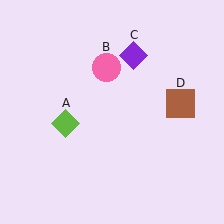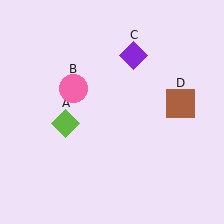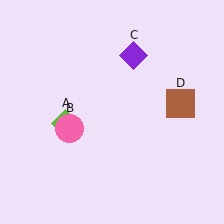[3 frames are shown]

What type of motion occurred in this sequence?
The pink circle (object B) rotated counterclockwise around the center of the scene.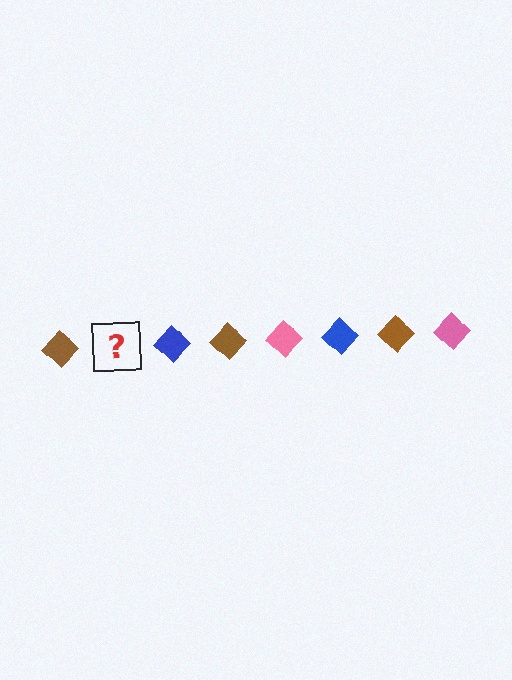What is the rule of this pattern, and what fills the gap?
The rule is that the pattern cycles through brown, pink, blue diamonds. The gap should be filled with a pink diamond.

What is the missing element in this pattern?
The missing element is a pink diamond.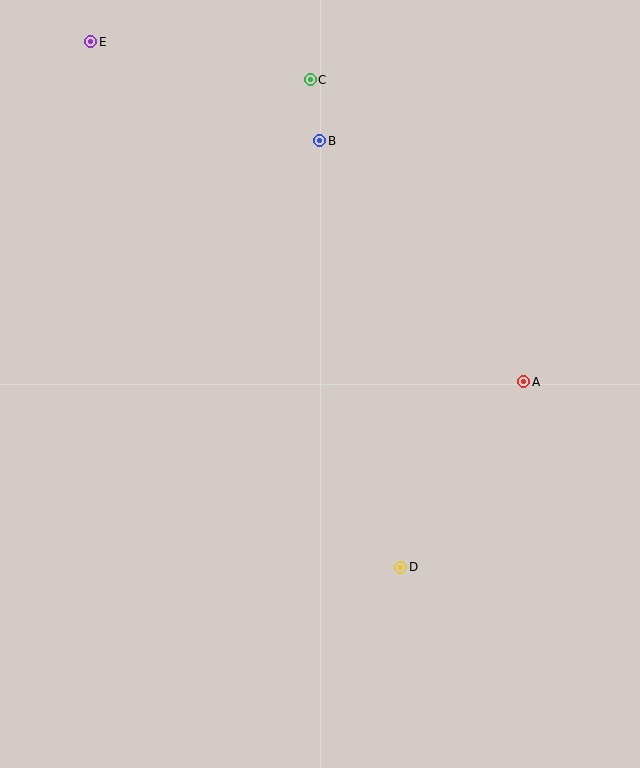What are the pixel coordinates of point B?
Point B is at (320, 141).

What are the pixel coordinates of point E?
Point E is at (91, 42).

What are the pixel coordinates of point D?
Point D is at (401, 567).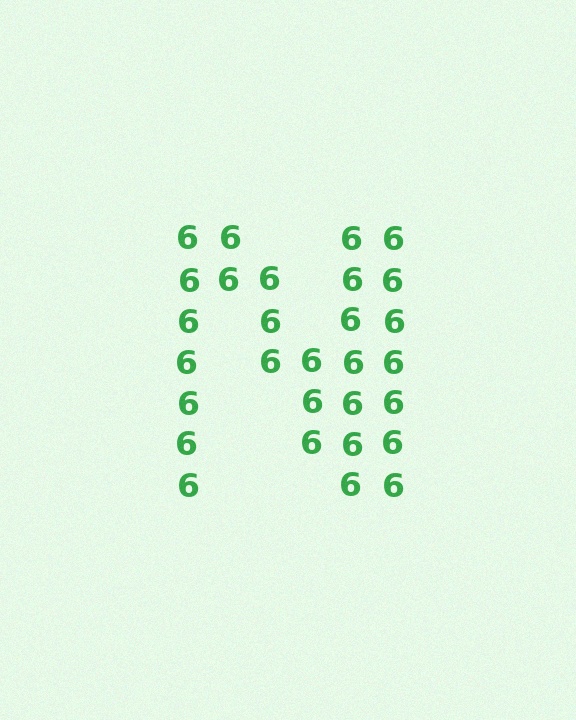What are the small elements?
The small elements are digit 6's.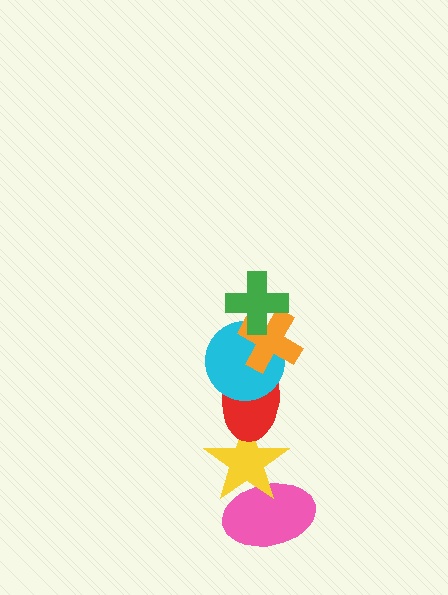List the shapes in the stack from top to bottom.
From top to bottom: the green cross, the orange cross, the cyan circle, the red ellipse, the yellow star, the pink ellipse.